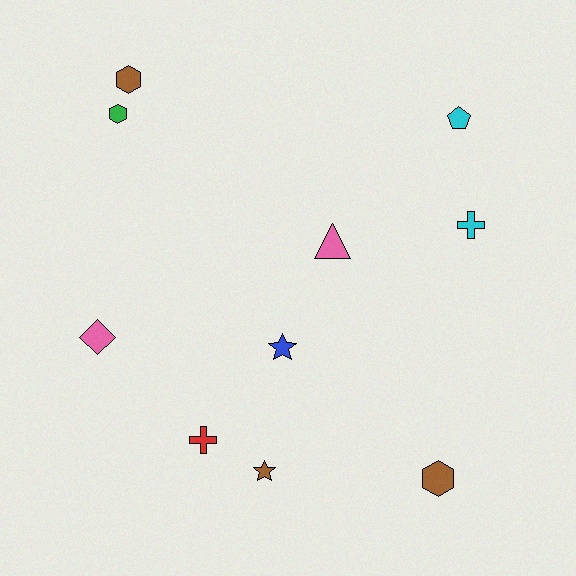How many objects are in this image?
There are 10 objects.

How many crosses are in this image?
There are 2 crosses.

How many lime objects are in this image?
There are no lime objects.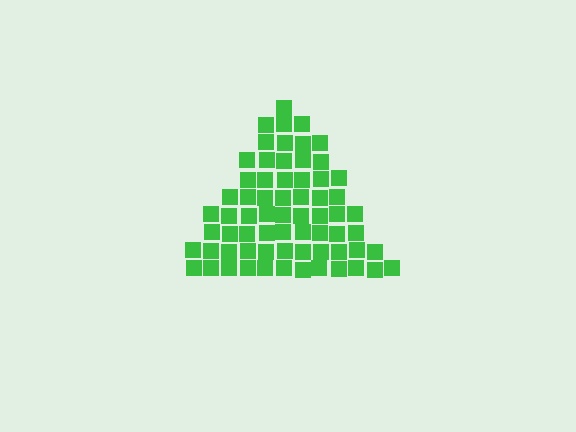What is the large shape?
The large shape is a triangle.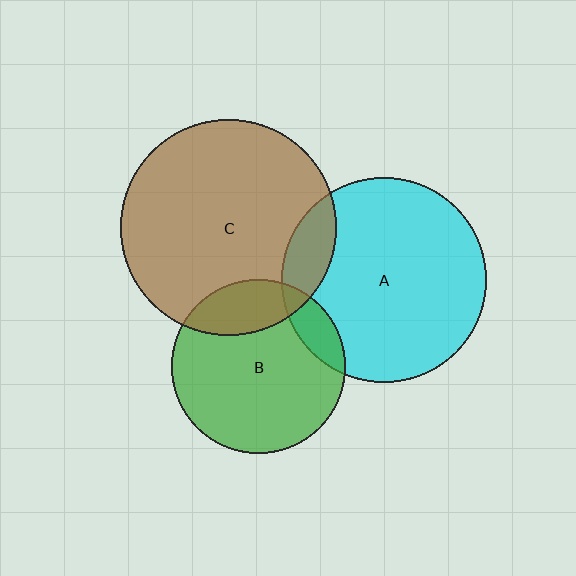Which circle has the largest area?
Circle C (brown).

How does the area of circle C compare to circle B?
Approximately 1.5 times.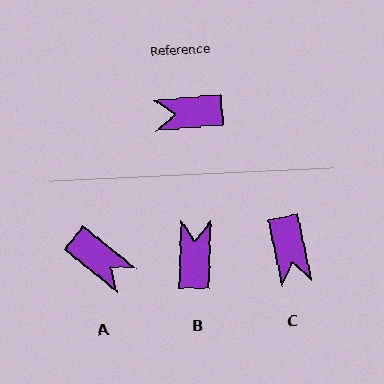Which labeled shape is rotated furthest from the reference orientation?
A, about 136 degrees away.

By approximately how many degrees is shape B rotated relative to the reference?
Approximately 97 degrees clockwise.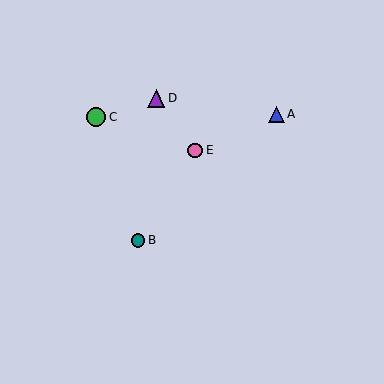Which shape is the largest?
The green circle (labeled C) is the largest.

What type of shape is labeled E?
Shape E is a pink circle.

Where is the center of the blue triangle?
The center of the blue triangle is at (277, 114).